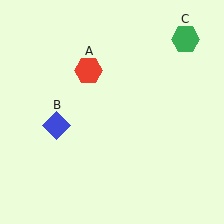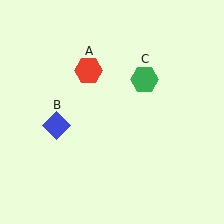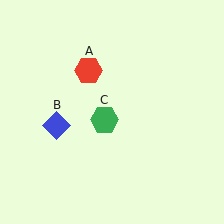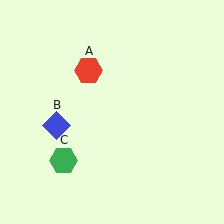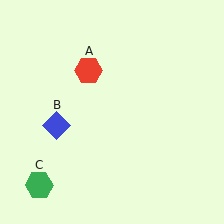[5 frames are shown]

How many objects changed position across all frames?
1 object changed position: green hexagon (object C).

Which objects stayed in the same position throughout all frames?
Red hexagon (object A) and blue diamond (object B) remained stationary.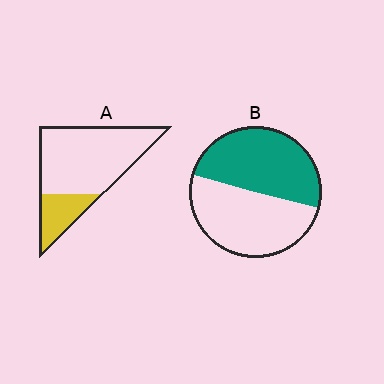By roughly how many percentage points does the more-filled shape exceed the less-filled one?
By roughly 25 percentage points (B over A).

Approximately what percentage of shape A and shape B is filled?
A is approximately 25% and B is approximately 50%.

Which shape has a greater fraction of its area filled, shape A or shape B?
Shape B.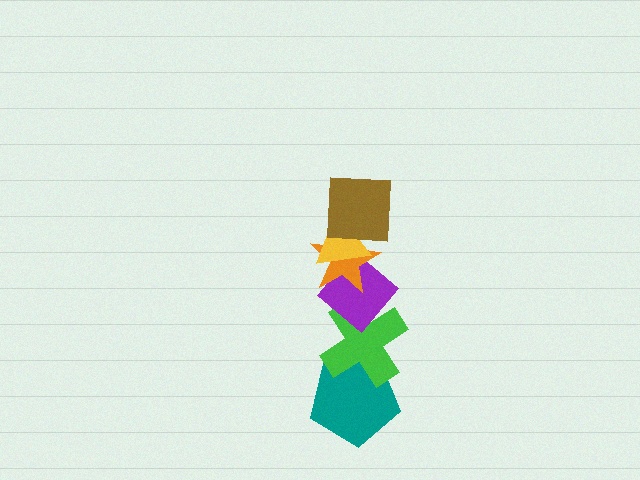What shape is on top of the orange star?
The yellow triangle is on top of the orange star.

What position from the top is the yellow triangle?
The yellow triangle is 2nd from the top.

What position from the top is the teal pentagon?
The teal pentagon is 6th from the top.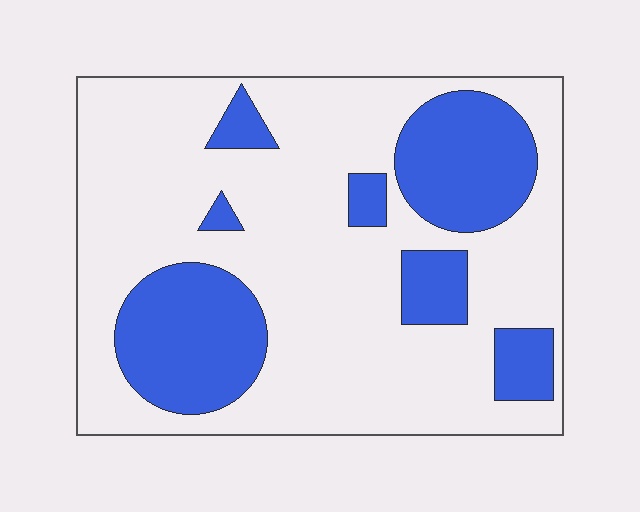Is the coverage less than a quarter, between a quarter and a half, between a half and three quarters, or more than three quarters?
Between a quarter and a half.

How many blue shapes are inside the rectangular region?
7.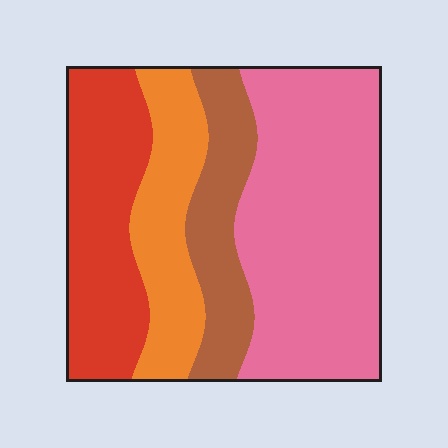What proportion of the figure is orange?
Orange takes up about one sixth (1/6) of the figure.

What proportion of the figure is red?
Red takes up less than a quarter of the figure.